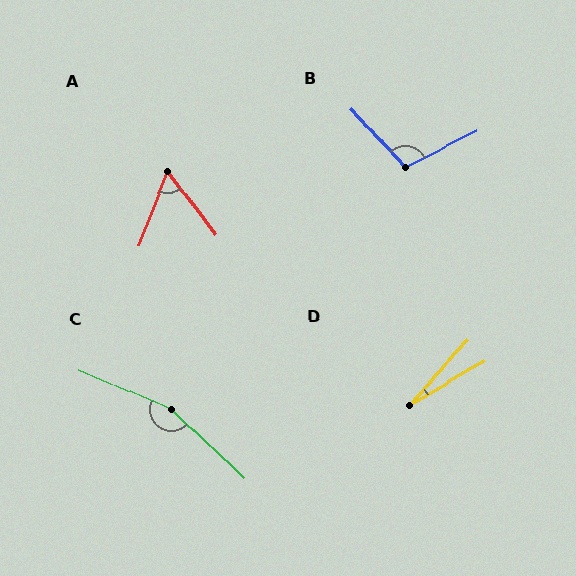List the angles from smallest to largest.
D (18°), A (58°), B (106°), C (159°).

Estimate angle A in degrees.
Approximately 58 degrees.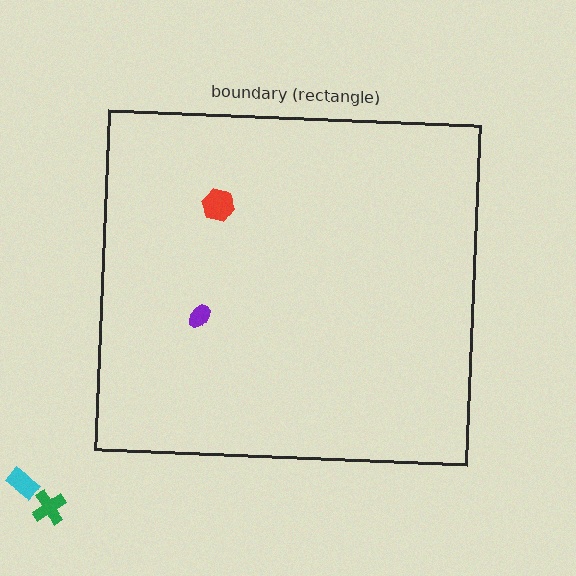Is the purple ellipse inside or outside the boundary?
Inside.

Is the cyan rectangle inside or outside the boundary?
Outside.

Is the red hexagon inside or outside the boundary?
Inside.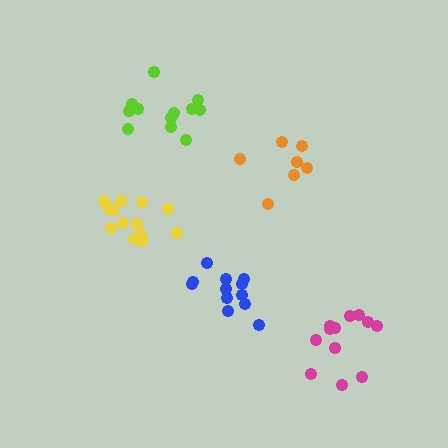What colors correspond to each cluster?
The clusters are colored: lime, blue, orange, yellow, magenta.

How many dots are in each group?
Group 1: 12 dots, Group 2: 12 dots, Group 3: 7 dots, Group 4: 13 dots, Group 5: 12 dots (56 total).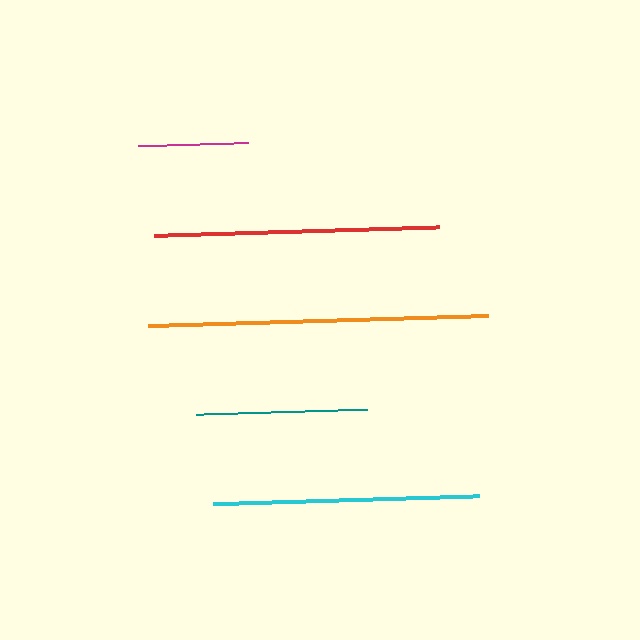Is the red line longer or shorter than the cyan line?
The red line is longer than the cyan line.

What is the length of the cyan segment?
The cyan segment is approximately 267 pixels long.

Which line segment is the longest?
The orange line is the longest at approximately 340 pixels.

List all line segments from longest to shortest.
From longest to shortest: orange, red, cyan, teal, magenta.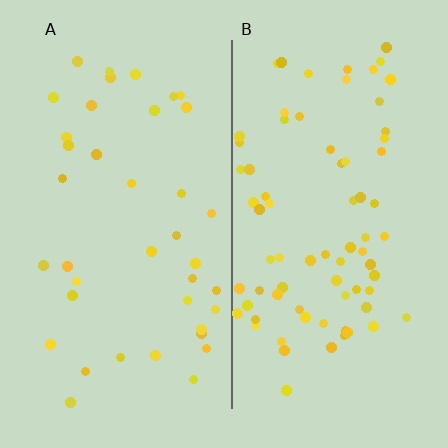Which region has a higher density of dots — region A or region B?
B (the right).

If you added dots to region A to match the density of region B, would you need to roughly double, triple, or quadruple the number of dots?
Approximately double.